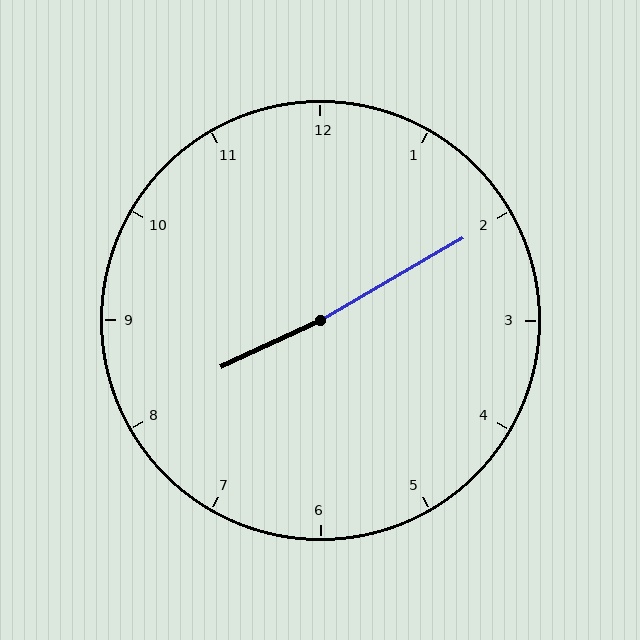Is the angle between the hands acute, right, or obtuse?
It is obtuse.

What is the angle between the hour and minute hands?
Approximately 175 degrees.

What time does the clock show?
8:10.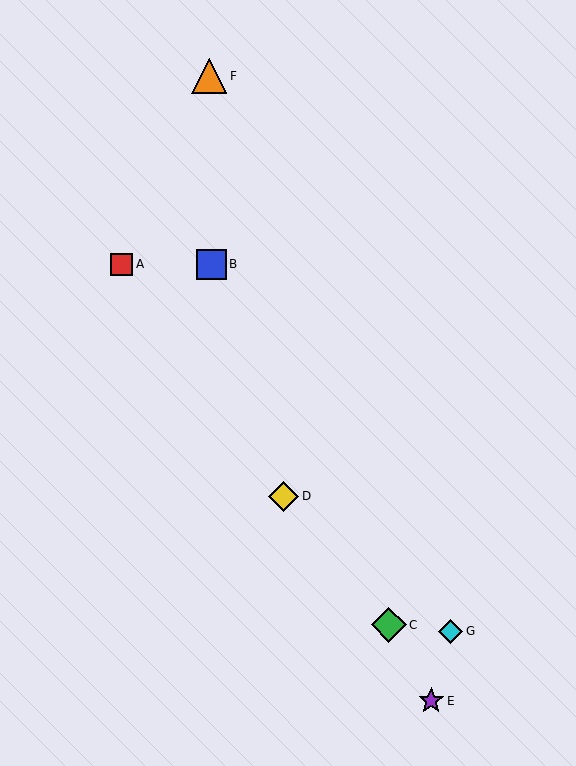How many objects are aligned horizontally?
2 objects (A, B) are aligned horizontally.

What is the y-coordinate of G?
Object G is at y≈631.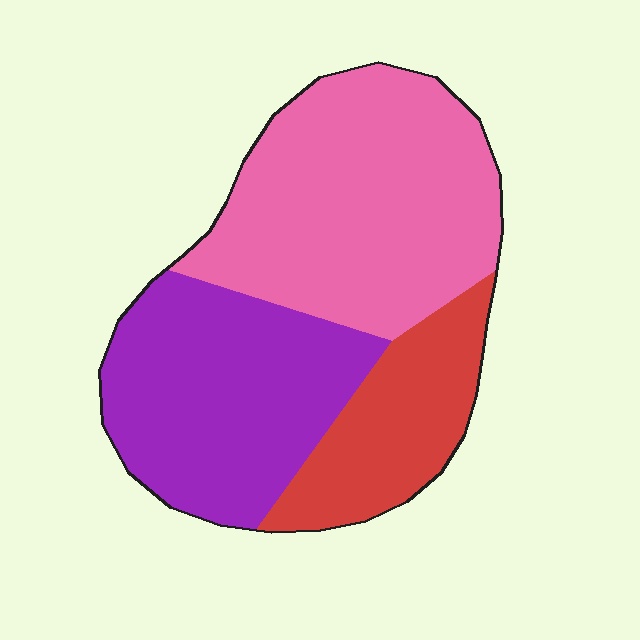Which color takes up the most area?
Pink, at roughly 45%.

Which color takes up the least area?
Red, at roughly 20%.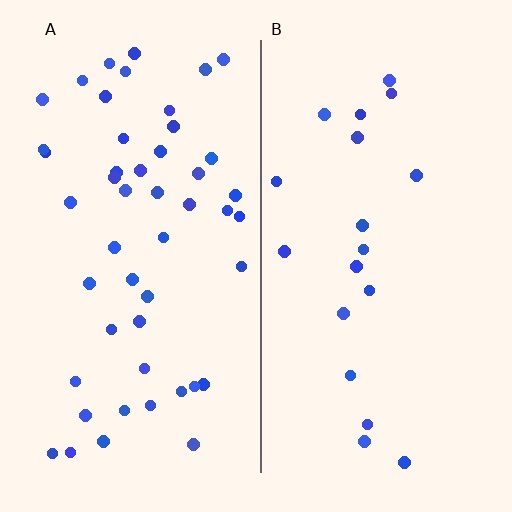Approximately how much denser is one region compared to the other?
Approximately 2.6× — region A over region B.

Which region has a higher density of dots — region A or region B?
A (the left).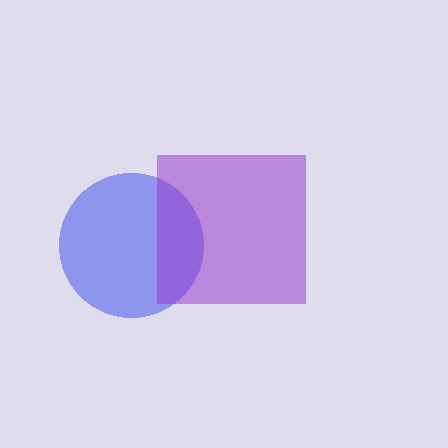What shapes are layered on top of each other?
The layered shapes are: a blue circle, a purple square.